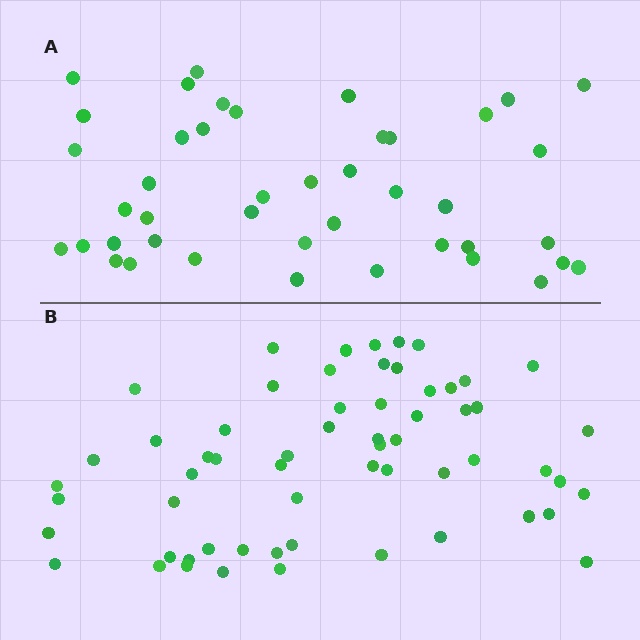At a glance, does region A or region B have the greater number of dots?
Region B (the bottom region) has more dots.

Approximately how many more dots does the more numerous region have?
Region B has approximately 15 more dots than region A.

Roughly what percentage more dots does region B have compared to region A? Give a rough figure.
About 40% more.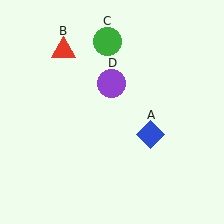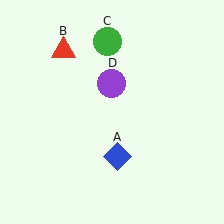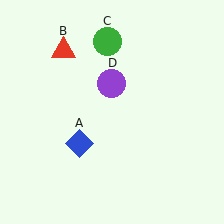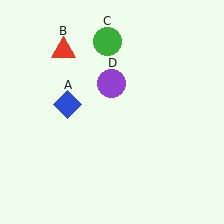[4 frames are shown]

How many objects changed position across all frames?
1 object changed position: blue diamond (object A).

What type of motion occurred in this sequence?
The blue diamond (object A) rotated clockwise around the center of the scene.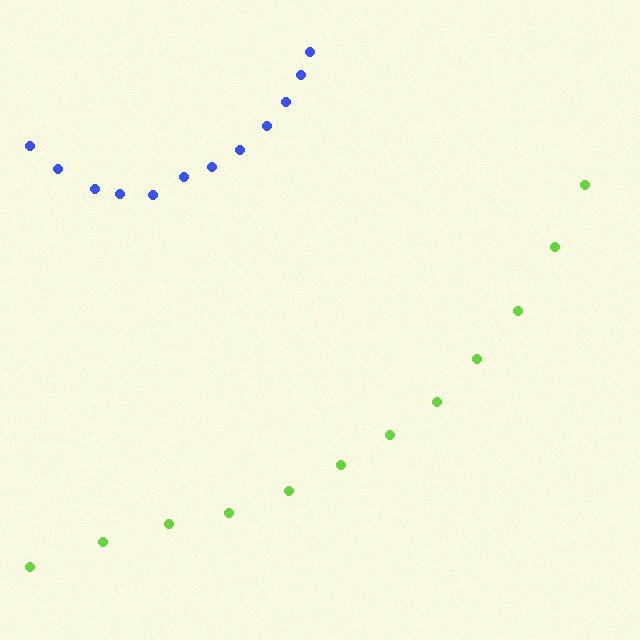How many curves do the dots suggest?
There are 2 distinct paths.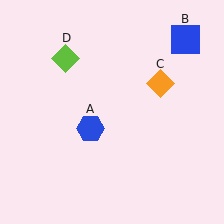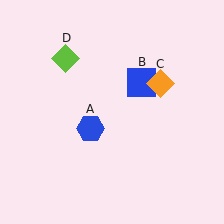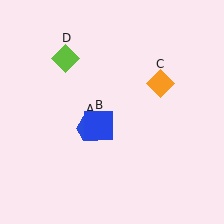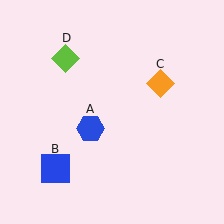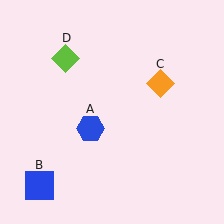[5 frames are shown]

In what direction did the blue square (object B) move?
The blue square (object B) moved down and to the left.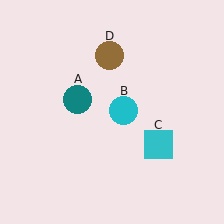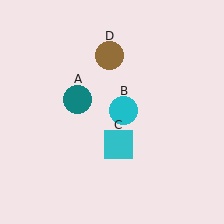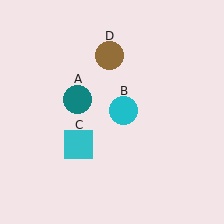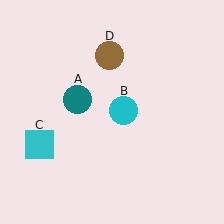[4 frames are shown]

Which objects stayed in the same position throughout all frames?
Teal circle (object A) and cyan circle (object B) and brown circle (object D) remained stationary.